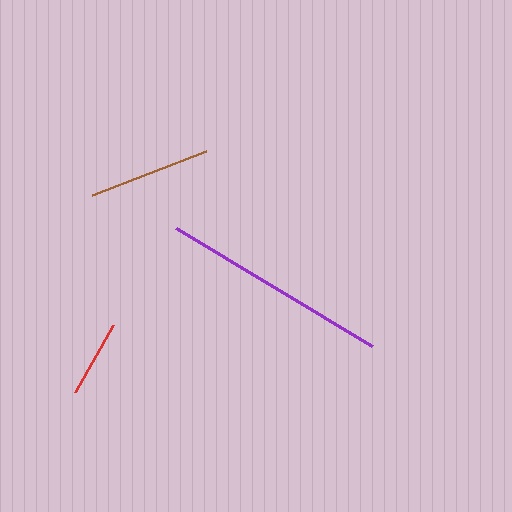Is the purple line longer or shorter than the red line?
The purple line is longer than the red line.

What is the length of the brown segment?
The brown segment is approximately 122 pixels long.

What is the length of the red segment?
The red segment is approximately 77 pixels long.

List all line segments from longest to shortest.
From longest to shortest: purple, brown, red.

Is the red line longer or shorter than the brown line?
The brown line is longer than the red line.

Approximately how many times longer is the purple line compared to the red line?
The purple line is approximately 3.0 times the length of the red line.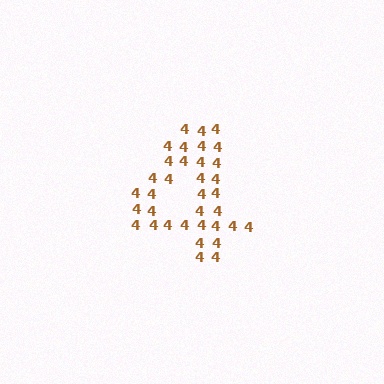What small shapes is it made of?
It is made of small digit 4's.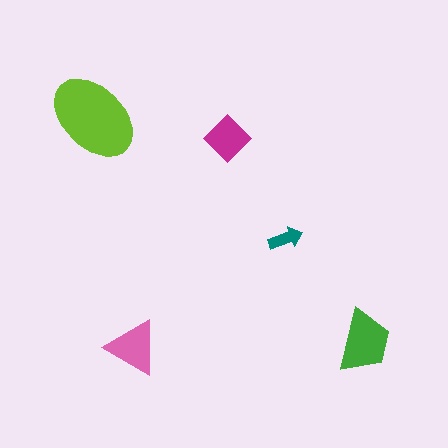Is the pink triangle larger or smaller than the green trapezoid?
Smaller.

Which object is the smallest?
The teal arrow.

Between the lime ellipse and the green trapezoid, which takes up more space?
The lime ellipse.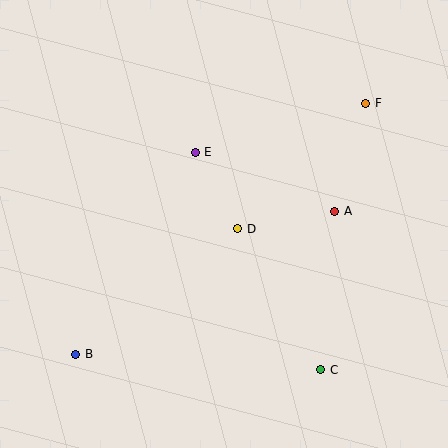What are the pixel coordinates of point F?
Point F is at (366, 103).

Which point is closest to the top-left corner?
Point E is closest to the top-left corner.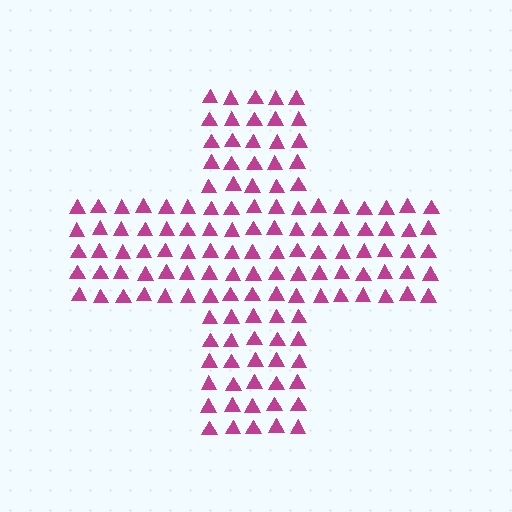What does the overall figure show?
The overall figure shows a cross.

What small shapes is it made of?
It is made of small triangles.